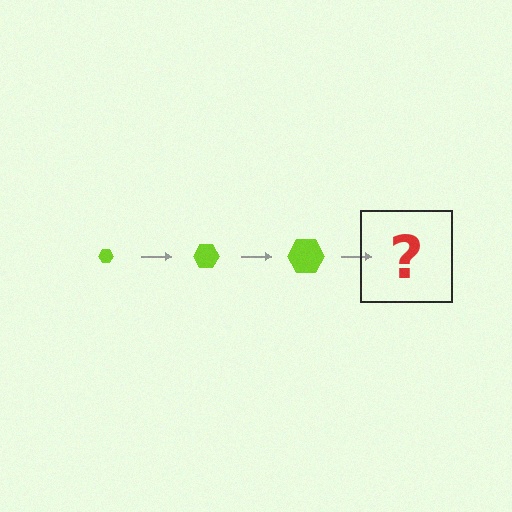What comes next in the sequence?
The next element should be a lime hexagon, larger than the previous one.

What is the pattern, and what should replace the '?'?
The pattern is that the hexagon gets progressively larger each step. The '?' should be a lime hexagon, larger than the previous one.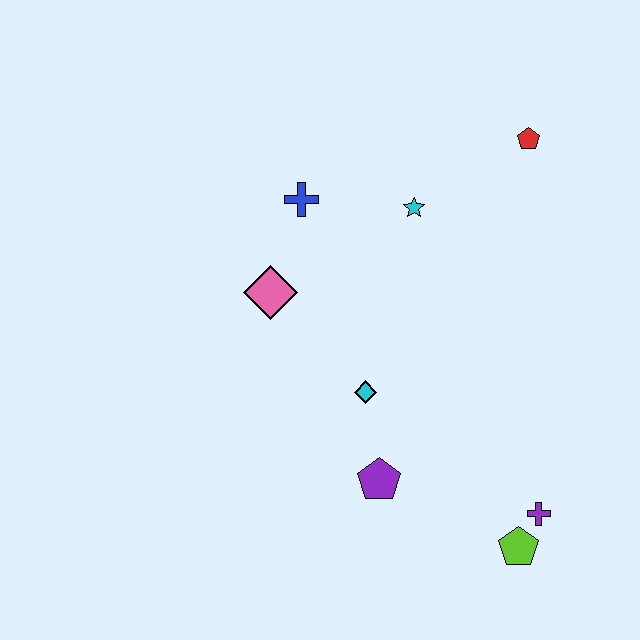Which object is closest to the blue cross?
The pink diamond is closest to the blue cross.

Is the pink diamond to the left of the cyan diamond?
Yes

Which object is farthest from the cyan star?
The lime pentagon is farthest from the cyan star.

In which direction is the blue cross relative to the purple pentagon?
The blue cross is above the purple pentagon.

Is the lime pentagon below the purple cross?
Yes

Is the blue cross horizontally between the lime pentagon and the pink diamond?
Yes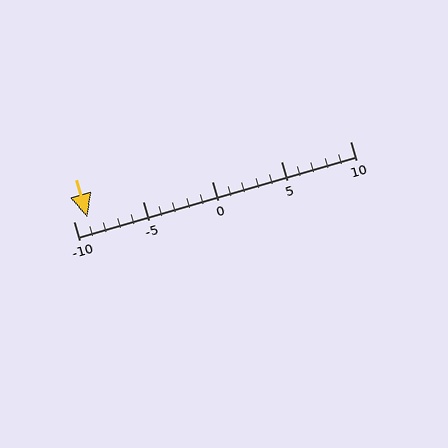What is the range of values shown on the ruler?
The ruler shows values from -10 to 10.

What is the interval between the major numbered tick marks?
The major tick marks are spaced 5 units apart.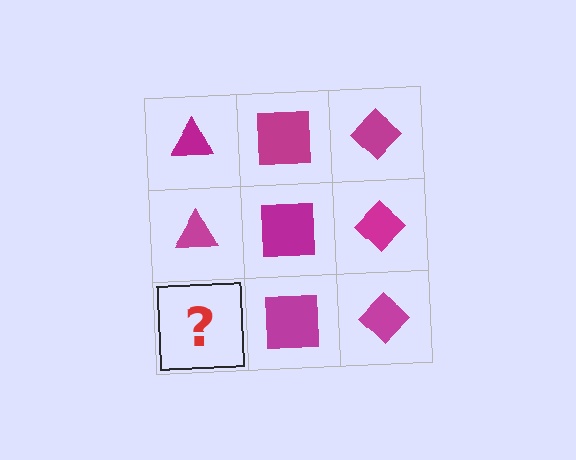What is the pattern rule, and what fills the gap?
The rule is that each column has a consistent shape. The gap should be filled with a magenta triangle.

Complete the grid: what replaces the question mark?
The question mark should be replaced with a magenta triangle.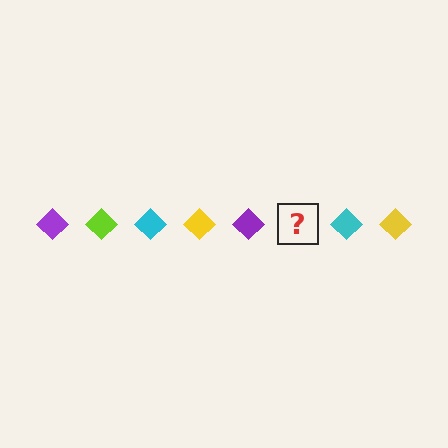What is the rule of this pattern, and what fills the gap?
The rule is that the pattern cycles through purple, lime, cyan, yellow diamonds. The gap should be filled with a lime diamond.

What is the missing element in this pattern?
The missing element is a lime diamond.